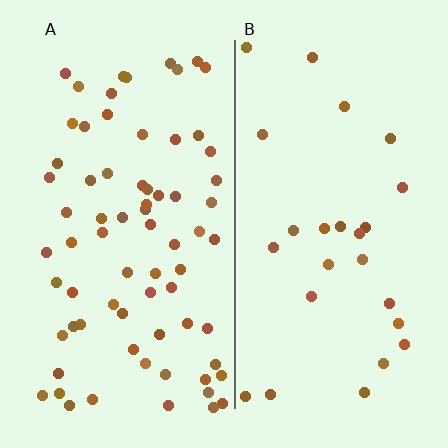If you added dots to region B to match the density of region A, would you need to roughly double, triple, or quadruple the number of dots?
Approximately triple.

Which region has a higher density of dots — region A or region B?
A (the left).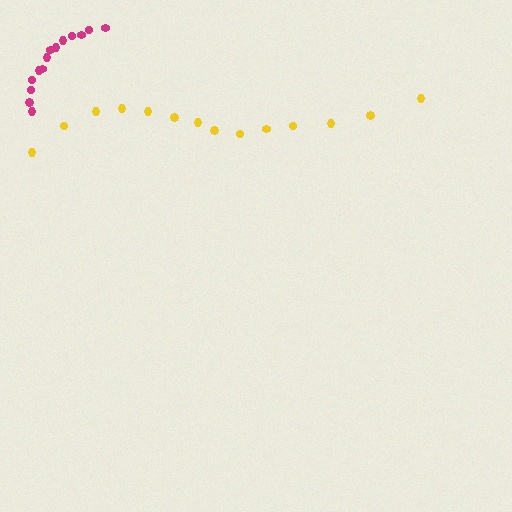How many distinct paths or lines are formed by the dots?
There are 2 distinct paths.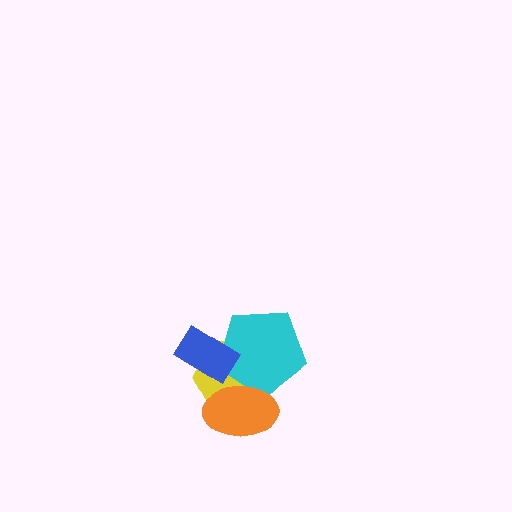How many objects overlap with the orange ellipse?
2 objects overlap with the orange ellipse.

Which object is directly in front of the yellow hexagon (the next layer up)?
The cyan pentagon is directly in front of the yellow hexagon.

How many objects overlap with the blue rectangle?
2 objects overlap with the blue rectangle.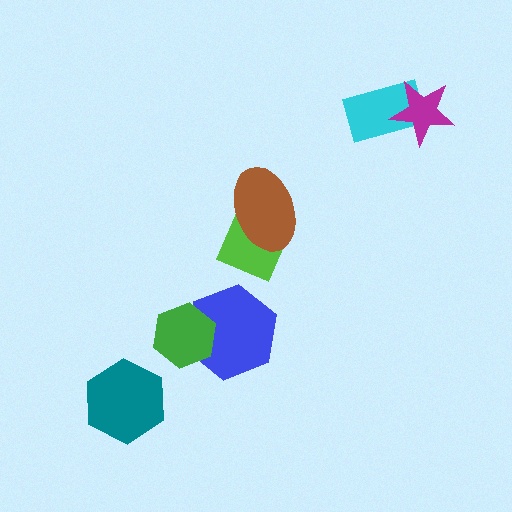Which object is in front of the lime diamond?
The brown ellipse is in front of the lime diamond.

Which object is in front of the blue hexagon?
The green hexagon is in front of the blue hexagon.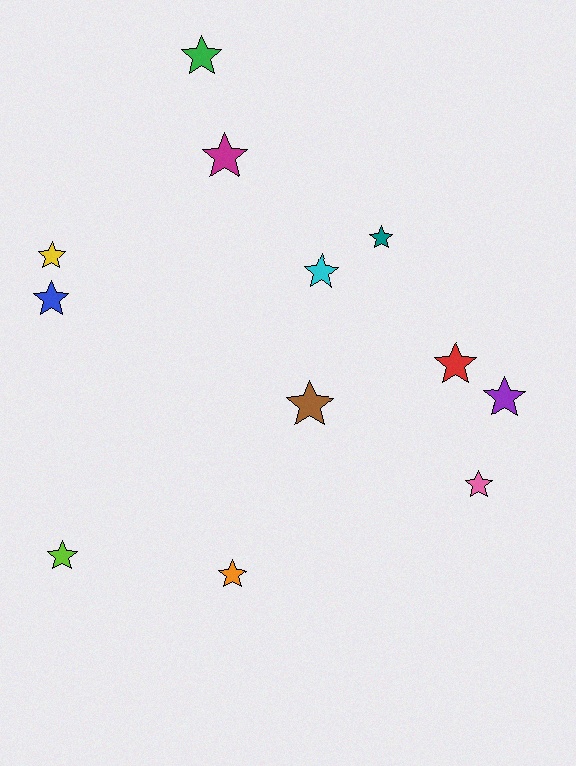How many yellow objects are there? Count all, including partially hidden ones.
There is 1 yellow object.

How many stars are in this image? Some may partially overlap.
There are 12 stars.